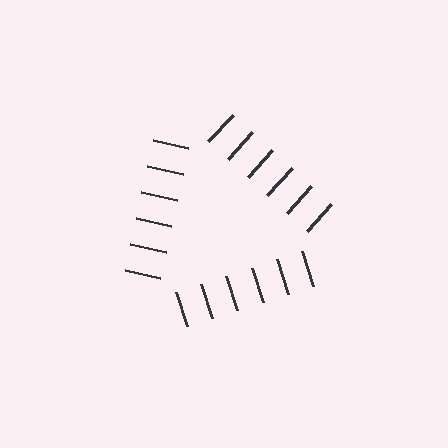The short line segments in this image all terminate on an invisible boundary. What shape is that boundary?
An illusory triangle — the line segments terminate on its edges but no continuous stroke is drawn.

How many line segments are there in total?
18 — 6 along each of the 3 edges.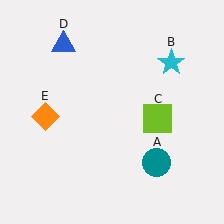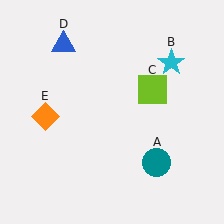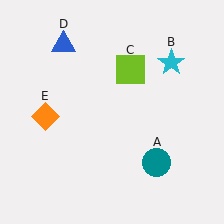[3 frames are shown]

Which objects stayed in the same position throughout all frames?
Teal circle (object A) and cyan star (object B) and blue triangle (object D) and orange diamond (object E) remained stationary.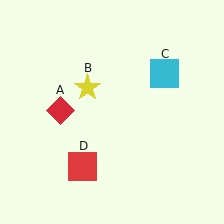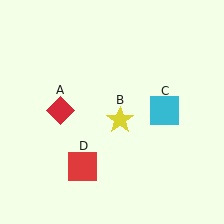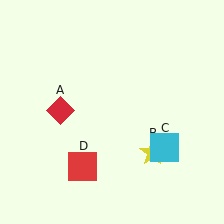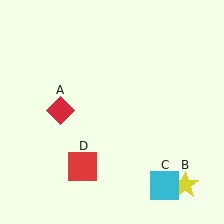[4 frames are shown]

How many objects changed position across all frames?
2 objects changed position: yellow star (object B), cyan square (object C).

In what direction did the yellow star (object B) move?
The yellow star (object B) moved down and to the right.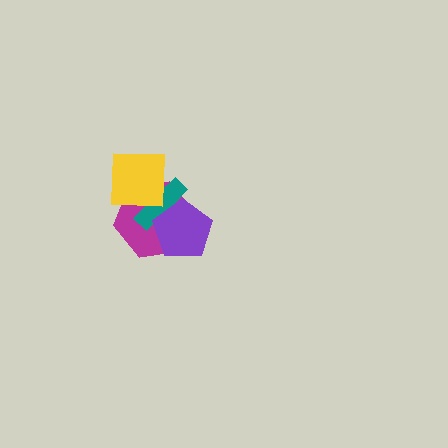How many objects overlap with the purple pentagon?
2 objects overlap with the purple pentagon.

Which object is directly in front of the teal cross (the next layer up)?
The purple pentagon is directly in front of the teal cross.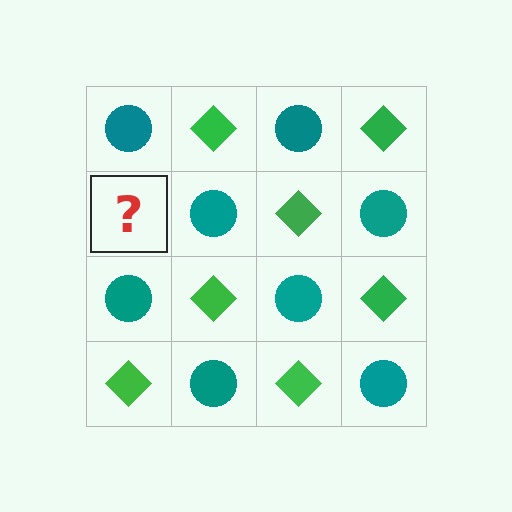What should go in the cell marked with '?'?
The missing cell should contain a green diamond.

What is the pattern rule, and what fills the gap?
The rule is that it alternates teal circle and green diamond in a checkerboard pattern. The gap should be filled with a green diamond.